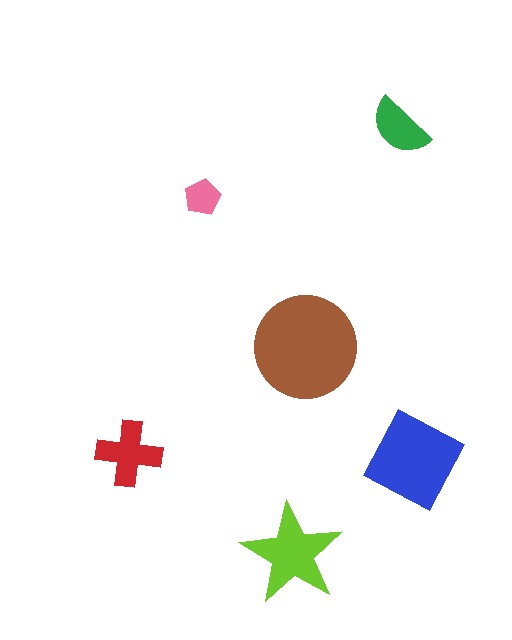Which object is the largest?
The brown circle.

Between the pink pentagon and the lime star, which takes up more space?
The lime star.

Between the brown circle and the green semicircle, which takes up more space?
The brown circle.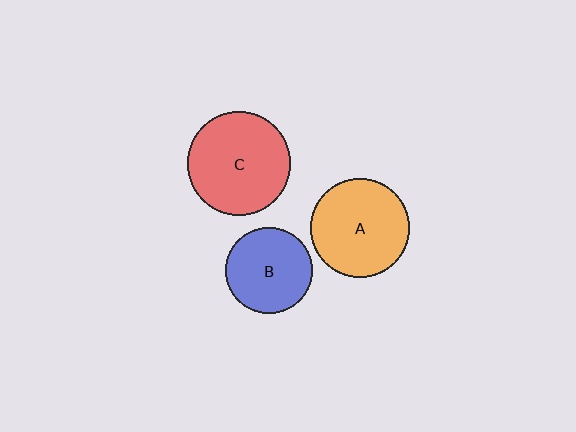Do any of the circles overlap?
No, none of the circles overlap.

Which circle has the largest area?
Circle C (red).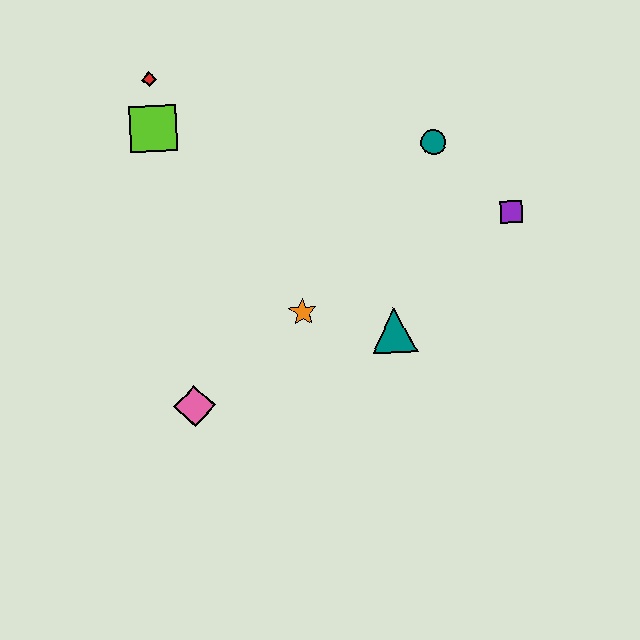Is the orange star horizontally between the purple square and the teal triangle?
No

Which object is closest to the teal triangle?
The orange star is closest to the teal triangle.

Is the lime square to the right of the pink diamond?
No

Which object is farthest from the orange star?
The red diamond is farthest from the orange star.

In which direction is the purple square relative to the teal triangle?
The purple square is to the right of the teal triangle.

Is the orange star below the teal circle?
Yes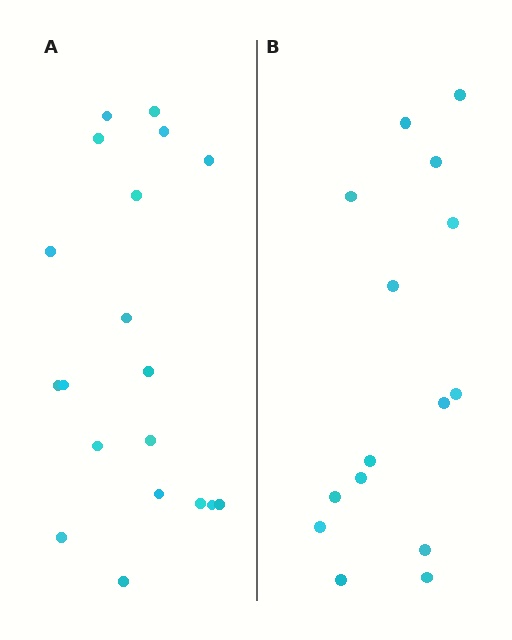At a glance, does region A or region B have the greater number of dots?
Region A (the left region) has more dots.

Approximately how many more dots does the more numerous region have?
Region A has about 4 more dots than region B.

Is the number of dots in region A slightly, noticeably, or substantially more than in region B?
Region A has noticeably more, but not dramatically so. The ratio is roughly 1.3 to 1.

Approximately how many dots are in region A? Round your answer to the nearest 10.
About 20 dots. (The exact count is 19, which rounds to 20.)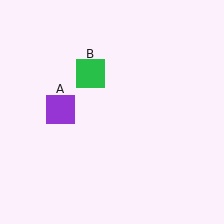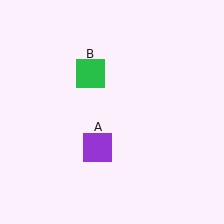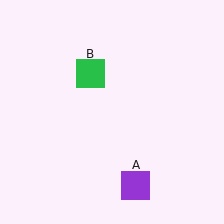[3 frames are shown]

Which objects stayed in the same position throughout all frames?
Green square (object B) remained stationary.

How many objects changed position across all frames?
1 object changed position: purple square (object A).